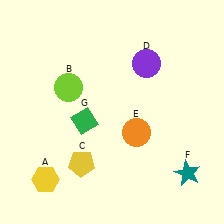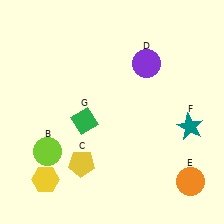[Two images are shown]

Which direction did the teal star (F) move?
The teal star (F) moved up.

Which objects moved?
The objects that moved are: the lime circle (B), the orange circle (E), the teal star (F).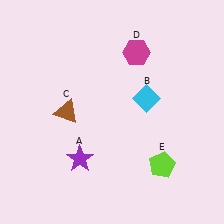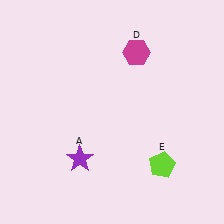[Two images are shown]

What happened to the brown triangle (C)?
The brown triangle (C) was removed in Image 2. It was in the top-left area of Image 1.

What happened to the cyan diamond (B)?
The cyan diamond (B) was removed in Image 2. It was in the top-right area of Image 1.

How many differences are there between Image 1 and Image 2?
There are 2 differences between the two images.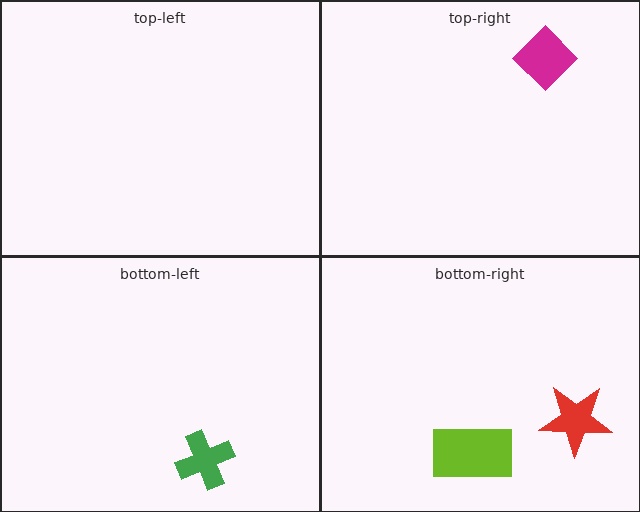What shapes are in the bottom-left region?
The green cross.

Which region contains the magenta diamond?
The top-right region.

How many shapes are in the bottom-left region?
1.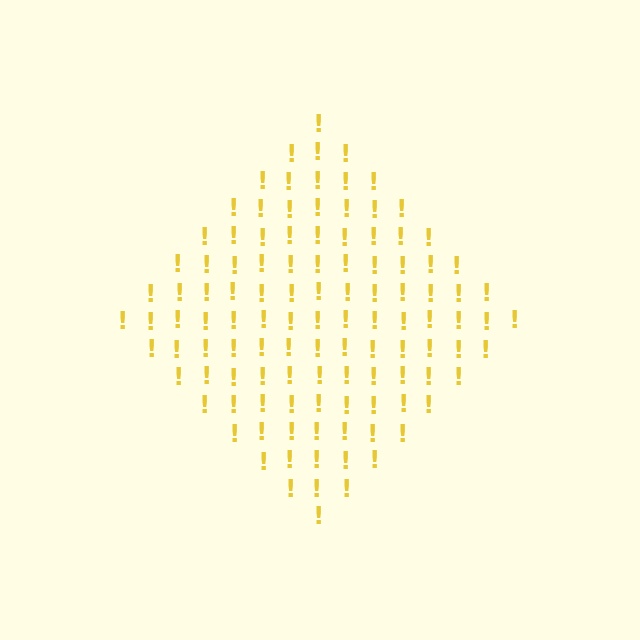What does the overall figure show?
The overall figure shows a diamond.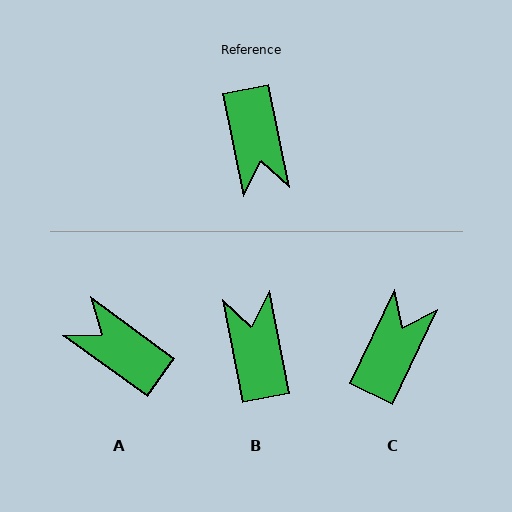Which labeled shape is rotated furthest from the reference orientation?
B, about 180 degrees away.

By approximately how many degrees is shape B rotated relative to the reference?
Approximately 180 degrees counter-clockwise.